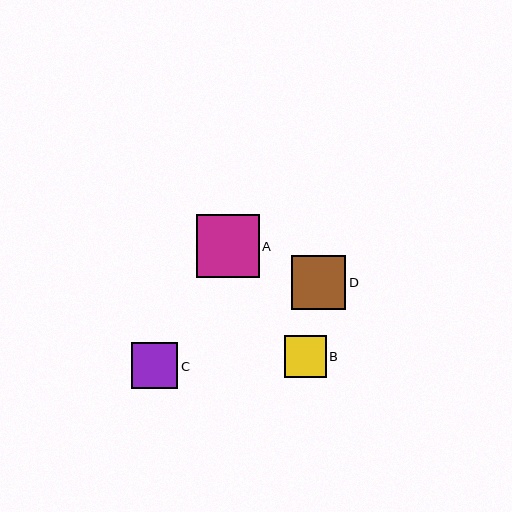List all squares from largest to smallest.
From largest to smallest: A, D, C, B.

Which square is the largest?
Square A is the largest with a size of approximately 63 pixels.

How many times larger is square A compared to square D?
Square A is approximately 1.2 times the size of square D.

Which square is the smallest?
Square B is the smallest with a size of approximately 42 pixels.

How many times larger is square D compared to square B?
Square D is approximately 1.3 times the size of square B.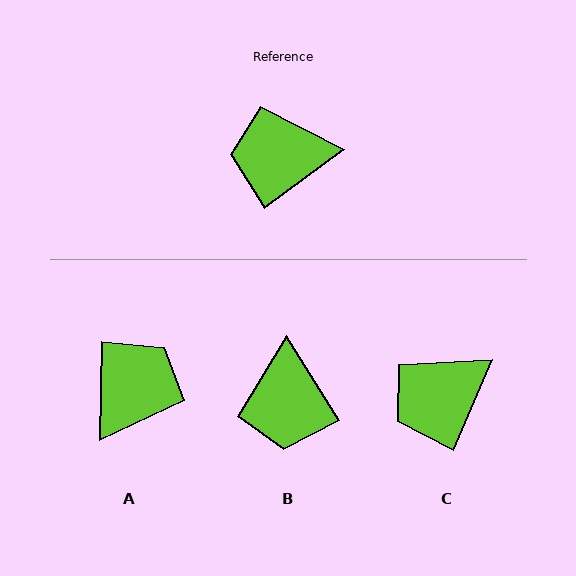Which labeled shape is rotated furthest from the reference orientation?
A, about 128 degrees away.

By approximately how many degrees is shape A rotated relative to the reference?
Approximately 128 degrees clockwise.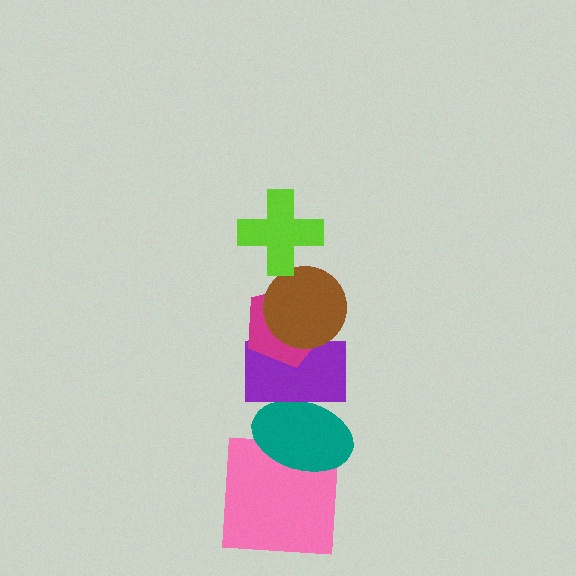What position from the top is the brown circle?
The brown circle is 2nd from the top.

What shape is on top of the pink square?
The teal ellipse is on top of the pink square.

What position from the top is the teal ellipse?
The teal ellipse is 5th from the top.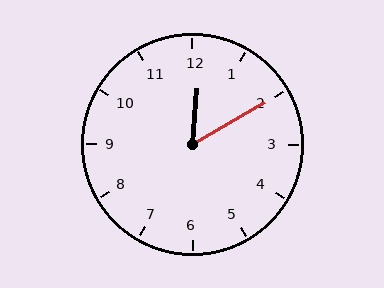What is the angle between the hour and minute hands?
Approximately 55 degrees.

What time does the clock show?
12:10.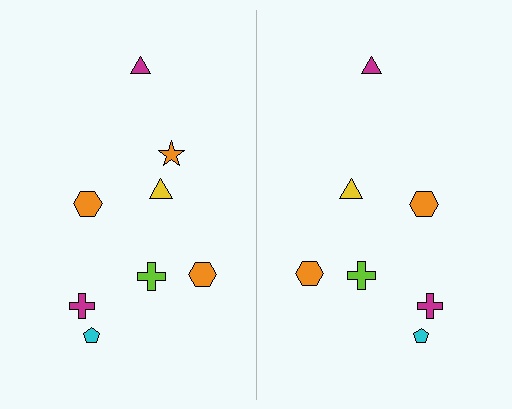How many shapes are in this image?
There are 15 shapes in this image.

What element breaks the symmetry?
A orange star is missing from the right side.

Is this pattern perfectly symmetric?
No, the pattern is not perfectly symmetric. A orange star is missing from the right side.